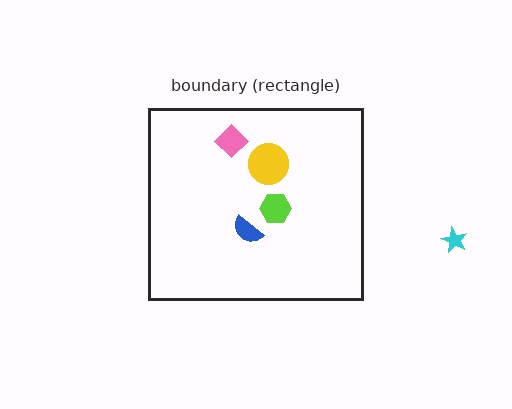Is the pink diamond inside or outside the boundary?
Inside.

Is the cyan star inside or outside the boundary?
Outside.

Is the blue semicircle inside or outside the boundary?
Inside.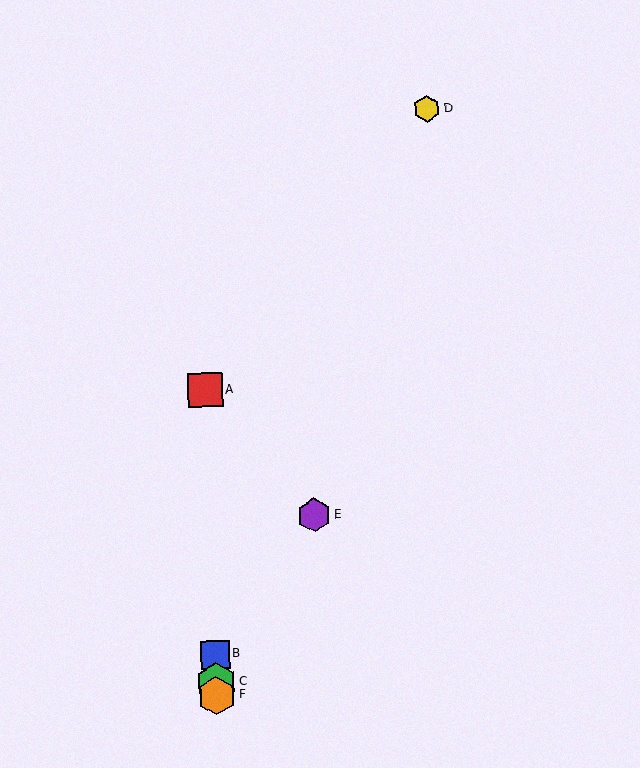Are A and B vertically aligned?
Yes, both are at x≈205.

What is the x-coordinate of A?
Object A is at x≈205.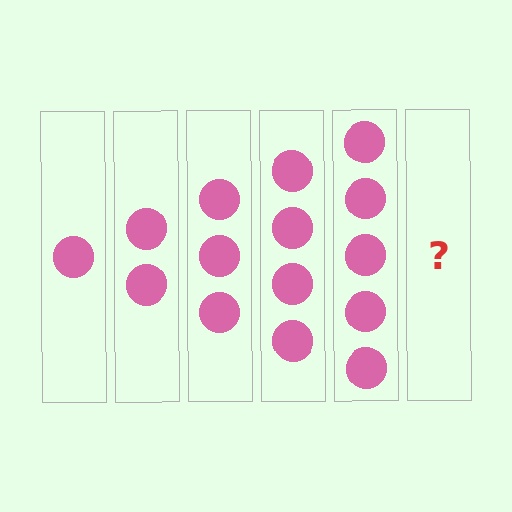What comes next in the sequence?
The next element should be 6 circles.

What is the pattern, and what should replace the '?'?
The pattern is that each step adds one more circle. The '?' should be 6 circles.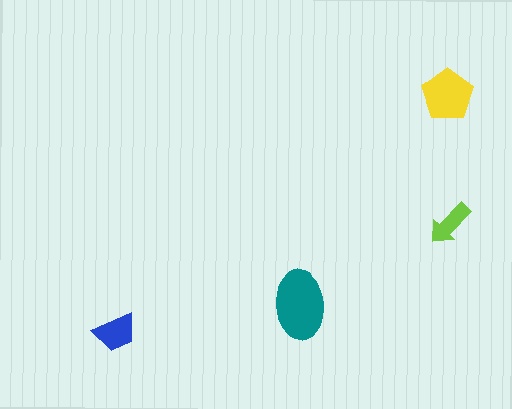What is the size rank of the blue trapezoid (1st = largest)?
3rd.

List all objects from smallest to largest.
The lime arrow, the blue trapezoid, the yellow pentagon, the teal ellipse.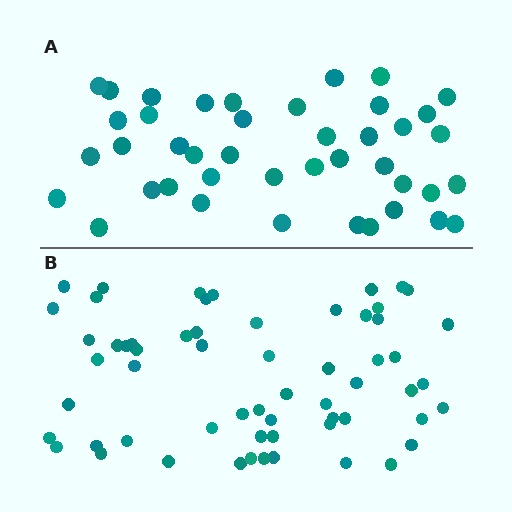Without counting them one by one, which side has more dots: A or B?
Region B (the bottom region) has more dots.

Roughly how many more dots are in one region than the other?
Region B has approximately 20 more dots than region A.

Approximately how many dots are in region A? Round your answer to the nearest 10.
About 40 dots. (The exact count is 42, which rounds to 40.)